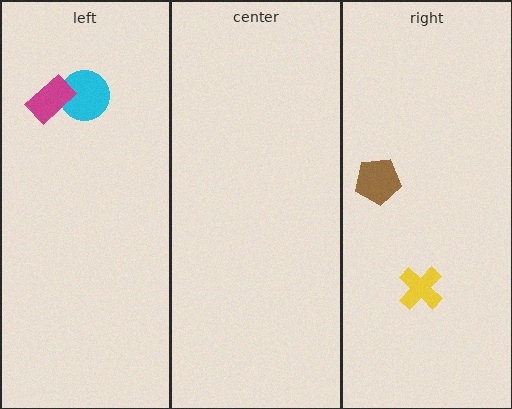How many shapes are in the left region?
2.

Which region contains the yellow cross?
The right region.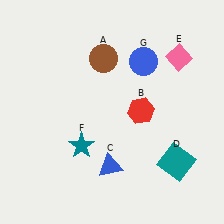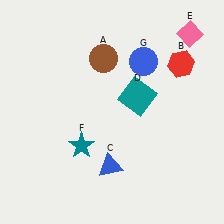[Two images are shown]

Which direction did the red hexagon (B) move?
The red hexagon (B) moved up.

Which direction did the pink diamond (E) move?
The pink diamond (E) moved up.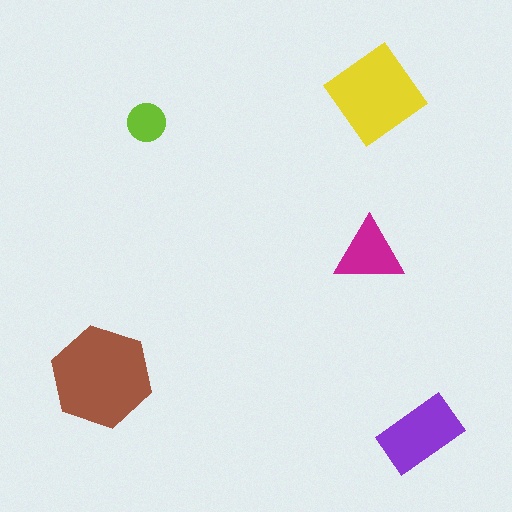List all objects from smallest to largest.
The lime circle, the magenta triangle, the purple rectangle, the yellow diamond, the brown hexagon.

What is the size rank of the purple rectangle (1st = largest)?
3rd.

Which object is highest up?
The yellow diamond is topmost.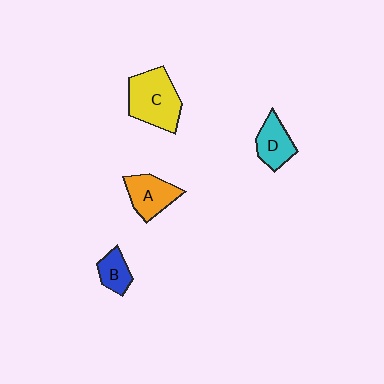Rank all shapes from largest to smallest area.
From largest to smallest: C (yellow), A (orange), D (cyan), B (blue).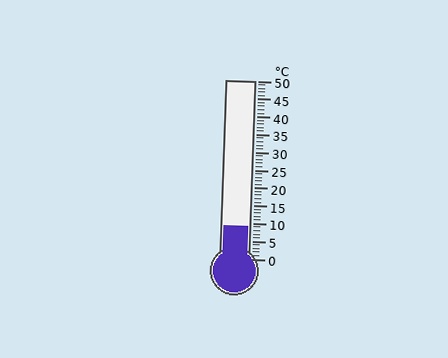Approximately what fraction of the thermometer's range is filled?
The thermometer is filled to approximately 20% of its range.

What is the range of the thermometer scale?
The thermometer scale ranges from 0°C to 50°C.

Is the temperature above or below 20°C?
The temperature is below 20°C.